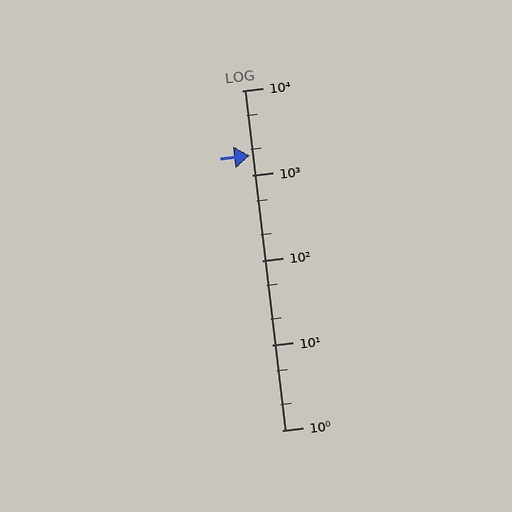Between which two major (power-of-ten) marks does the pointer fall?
The pointer is between 1000 and 10000.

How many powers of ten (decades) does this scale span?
The scale spans 4 decades, from 1 to 10000.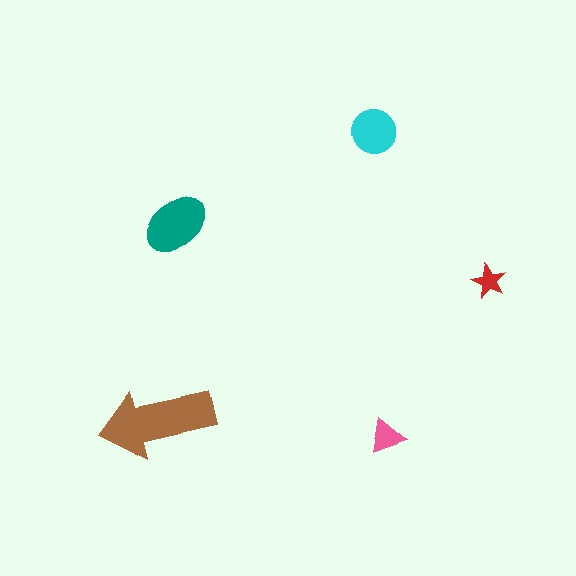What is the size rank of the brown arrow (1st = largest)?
1st.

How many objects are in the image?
There are 5 objects in the image.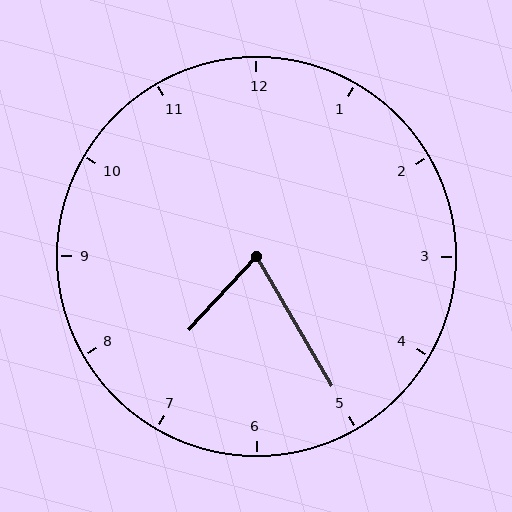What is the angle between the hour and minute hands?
Approximately 72 degrees.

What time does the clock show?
7:25.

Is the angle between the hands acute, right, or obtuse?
It is acute.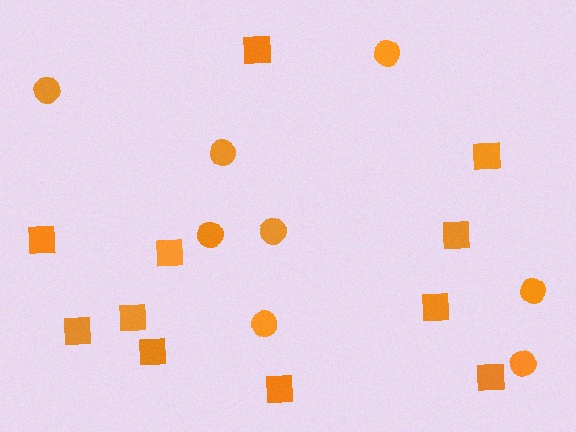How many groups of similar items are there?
There are 2 groups: one group of squares (11) and one group of circles (8).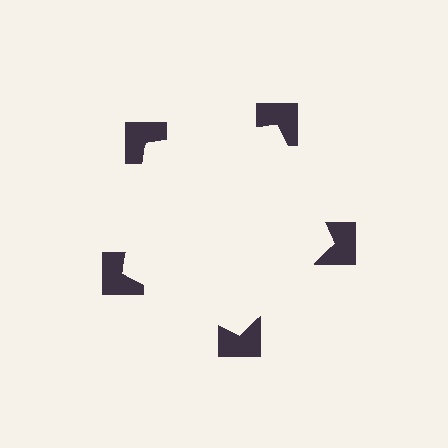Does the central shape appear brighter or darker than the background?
It typically appears slightly brighter than the background, even though no actual brightness change is drawn.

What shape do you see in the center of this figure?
An illusory pentagon — its edges are inferred from the aligned wedge cuts in the notched squares, not physically drawn.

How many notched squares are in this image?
There are 5 — one at each vertex of the illusory pentagon.